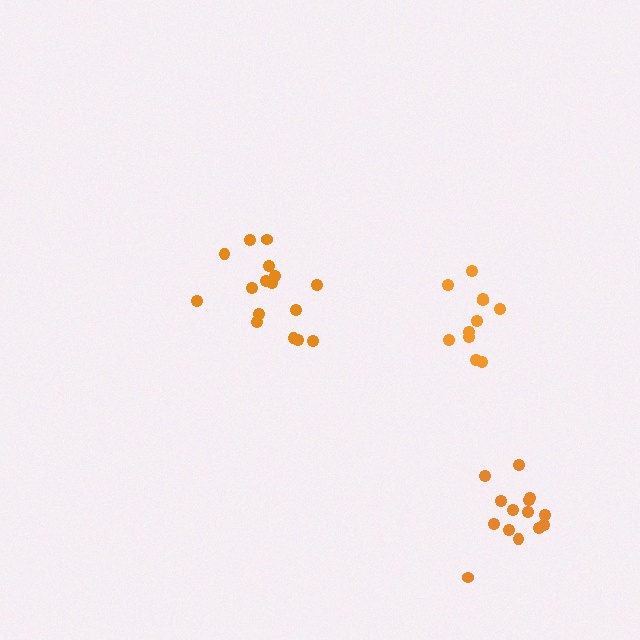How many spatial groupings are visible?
There are 3 spatial groupings.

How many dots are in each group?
Group 1: 11 dots, Group 2: 16 dots, Group 3: 14 dots (41 total).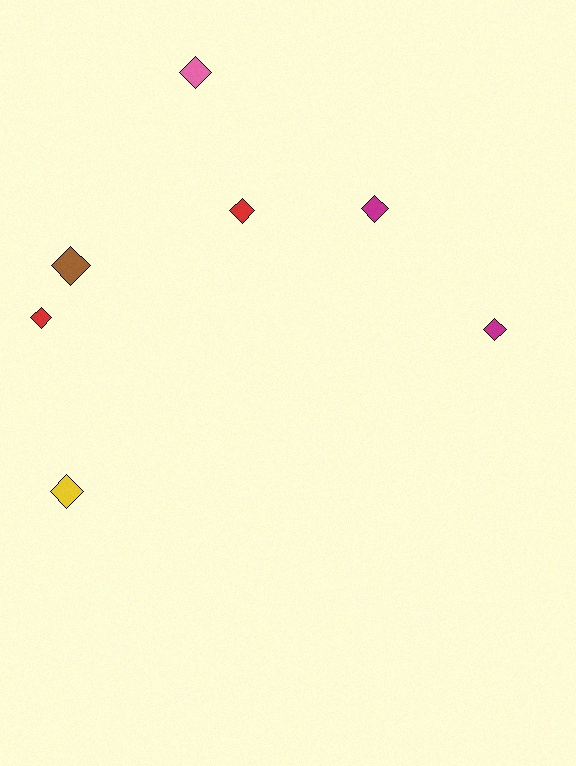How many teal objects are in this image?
There are no teal objects.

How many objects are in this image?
There are 7 objects.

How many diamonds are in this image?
There are 7 diamonds.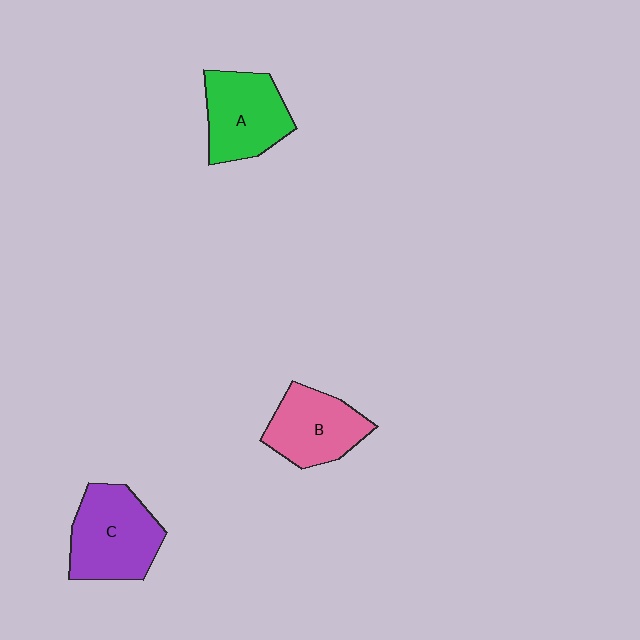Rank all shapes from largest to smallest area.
From largest to smallest: C (purple), A (green), B (pink).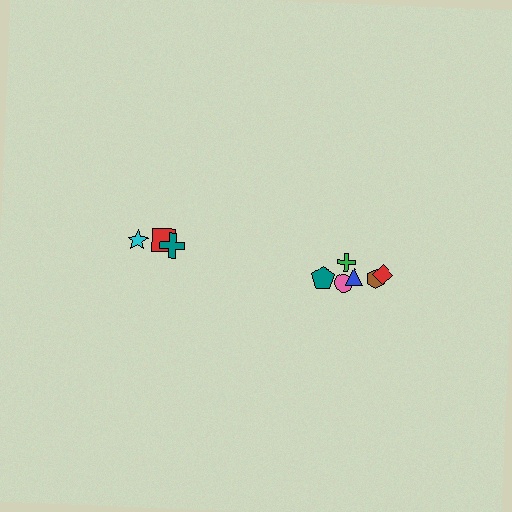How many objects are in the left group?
There are 3 objects.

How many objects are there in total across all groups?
There are 9 objects.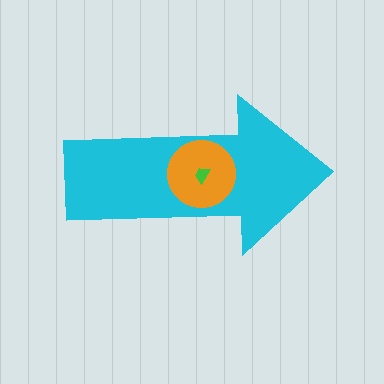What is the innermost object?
The green trapezoid.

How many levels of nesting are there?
3.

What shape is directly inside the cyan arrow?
The orange circle.